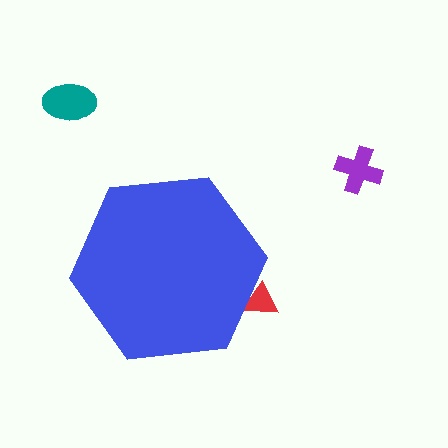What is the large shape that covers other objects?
A blue hexagon.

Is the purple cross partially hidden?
No, the purple cross is fully visible.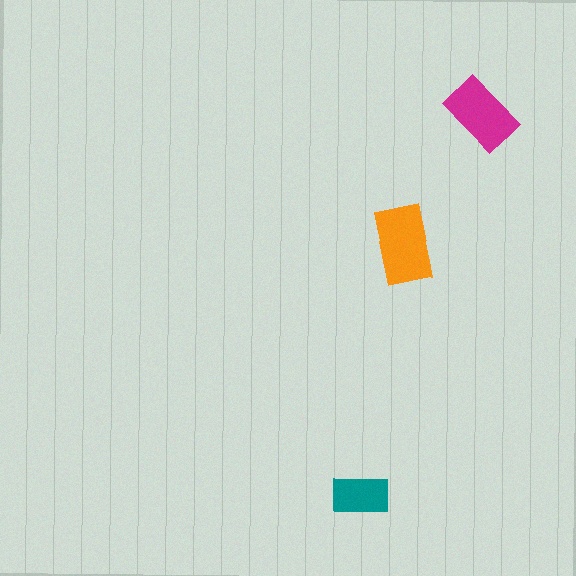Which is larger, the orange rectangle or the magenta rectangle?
The orange one.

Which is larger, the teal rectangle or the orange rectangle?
The orange one.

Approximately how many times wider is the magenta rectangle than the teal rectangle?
About 1.5 times wider.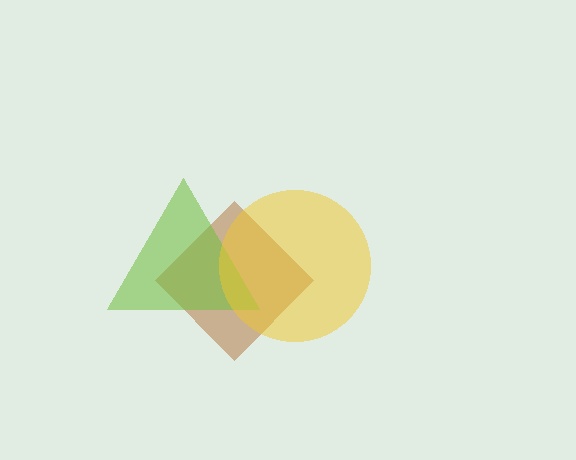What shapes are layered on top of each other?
The layered shapes are: a brown diamond, a lime triangle, a yellow circle.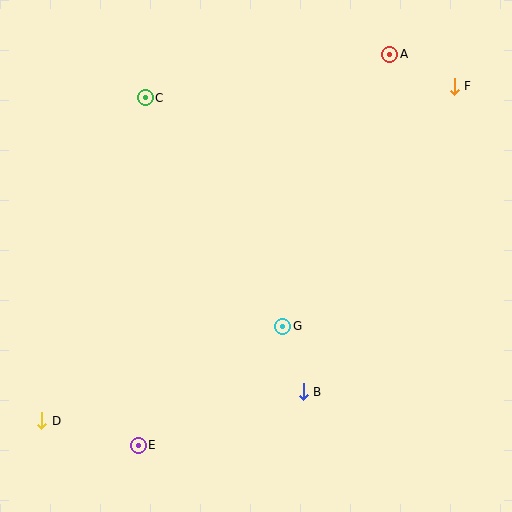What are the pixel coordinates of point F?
Point F is at (454, 86).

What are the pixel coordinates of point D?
Point D is at (42, 421).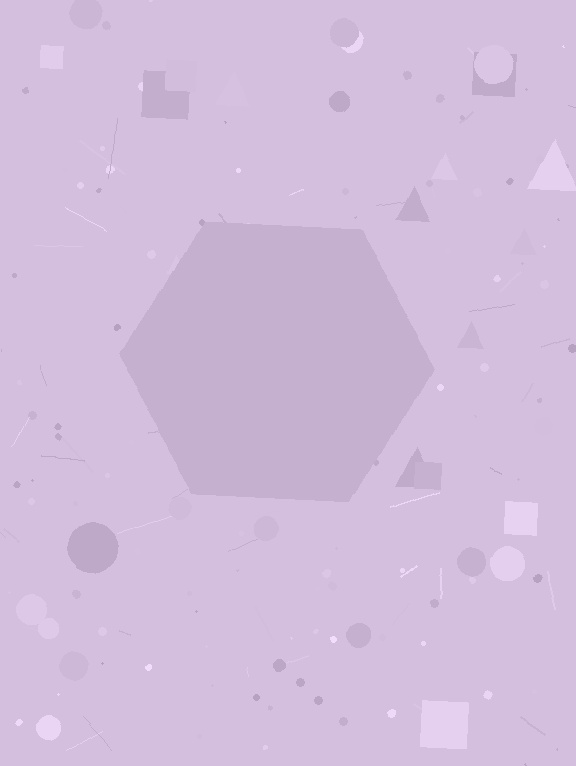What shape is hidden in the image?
A hexagon is hidden in the image.